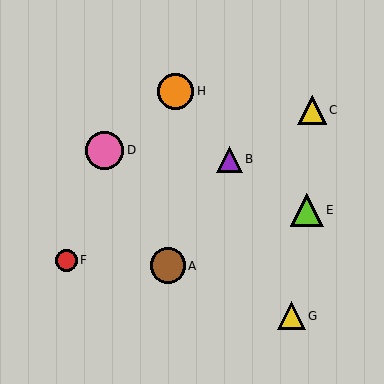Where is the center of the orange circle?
The center of the orange circle is at (176, 91).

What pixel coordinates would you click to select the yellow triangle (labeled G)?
Click at (291, 316) to select the yellow triangle G.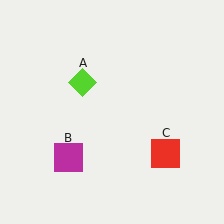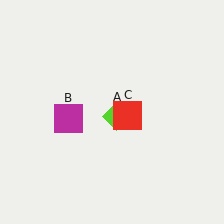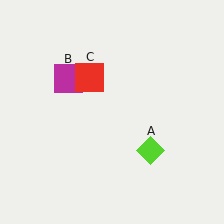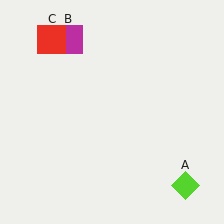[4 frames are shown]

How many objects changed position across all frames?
3 objects changed position: lime diamond (object A), magenta square (object B), red square (object C).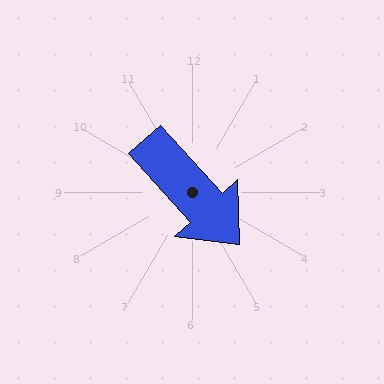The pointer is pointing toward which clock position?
Roughly 5 o'clock.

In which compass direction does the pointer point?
Southeast.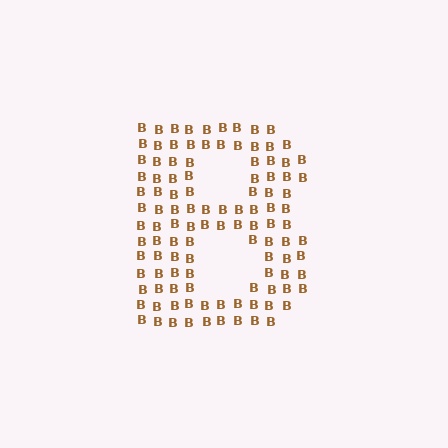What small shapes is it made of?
It is made of small letter B's.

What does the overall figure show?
The overall figure shows the letter B.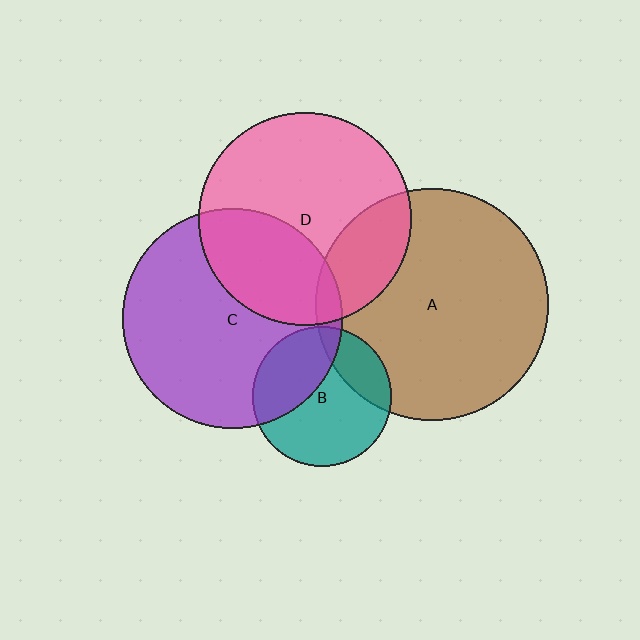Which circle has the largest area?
Circle A (brown).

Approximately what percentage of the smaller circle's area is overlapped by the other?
Approximately 20%.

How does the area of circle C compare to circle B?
Approximately 2.5 times.